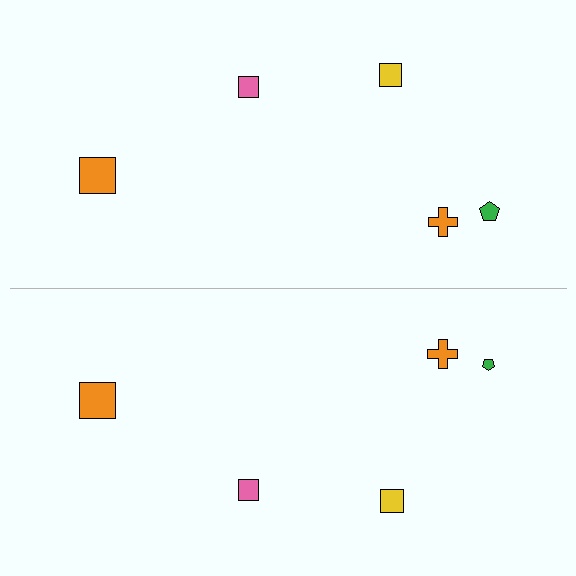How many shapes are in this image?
There are 10 shapes in this image.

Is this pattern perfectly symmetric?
No, the pattern is not perfectly symmetric. The green pentagon on the bottom side has a different size than its mirror counterpart.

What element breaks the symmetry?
The green pentagon on the bottom side has a different size than its mirror counterpart.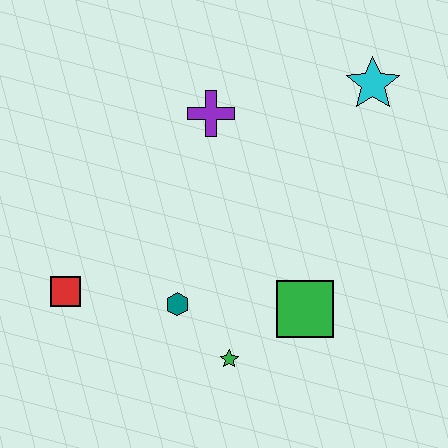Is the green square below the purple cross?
Yes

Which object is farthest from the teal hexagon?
The cyan star is farthest from the teal hexagon.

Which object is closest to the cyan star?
The purple cross is closest to the cyan star.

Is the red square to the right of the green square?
No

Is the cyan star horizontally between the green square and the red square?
No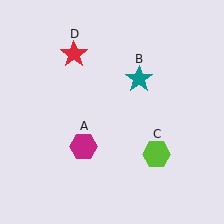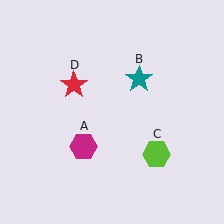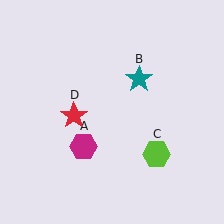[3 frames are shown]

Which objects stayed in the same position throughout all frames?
Magenta hexagon (object A) and teal star (object B) and lime hexagon (object C) remained stationary.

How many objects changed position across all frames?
1 object changed position: red star (object D).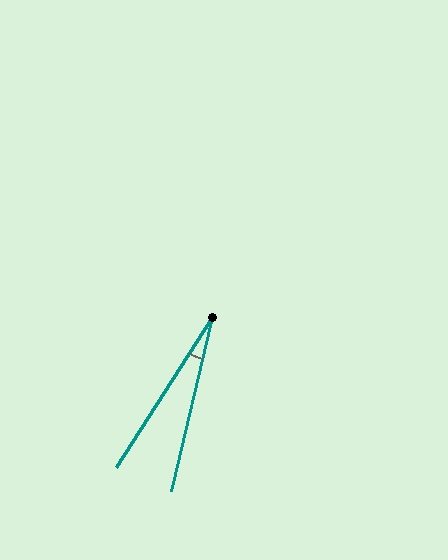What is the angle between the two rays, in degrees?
Approximately 19 degrees.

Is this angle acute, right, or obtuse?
It is acute.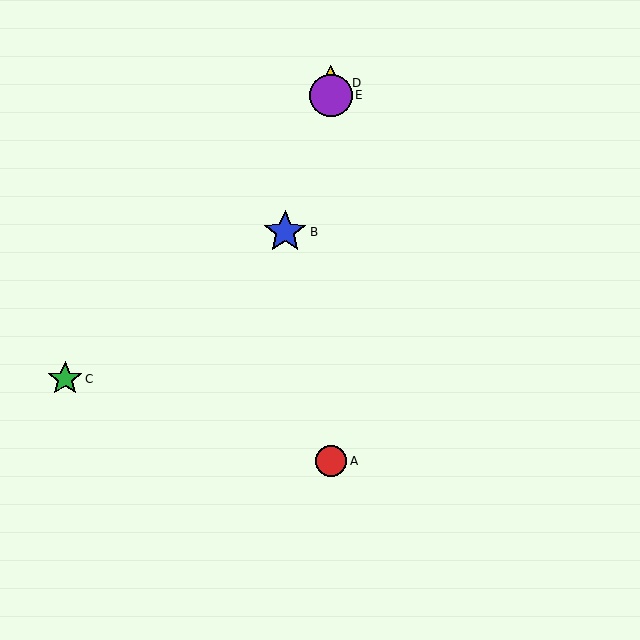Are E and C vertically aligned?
No, E is at x≈331 and C is at x≈65.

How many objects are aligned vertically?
3 objects (A, D, E) are aligned vertically.